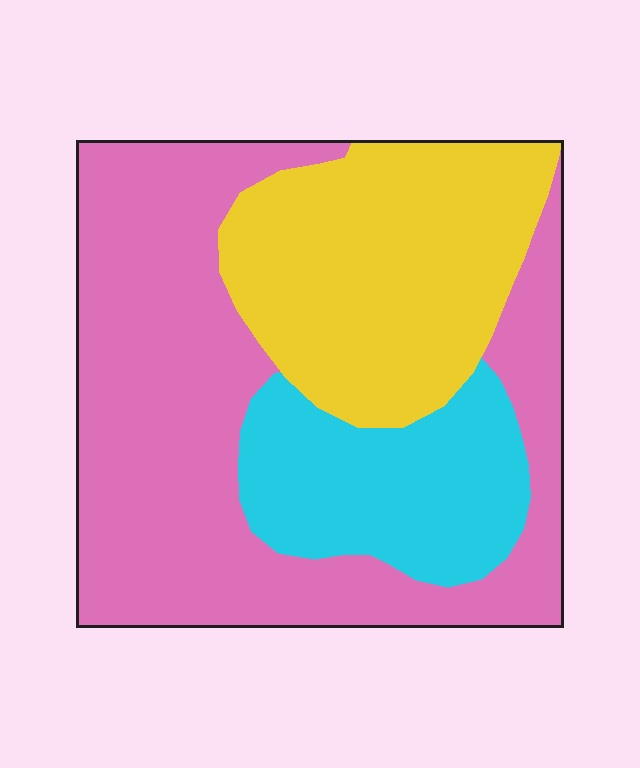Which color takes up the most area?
Pink, at roughly 50%.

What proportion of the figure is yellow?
Yellow takes up between a sixth and a third of the figure.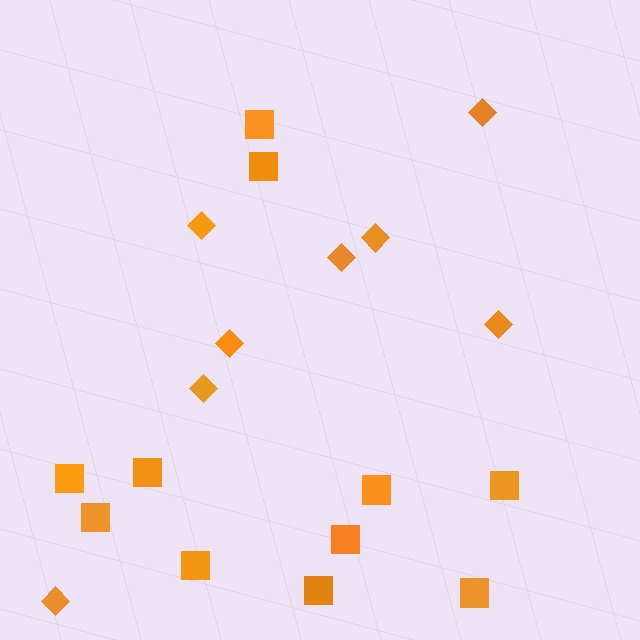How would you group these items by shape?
There are 2 groups: one group of squares (11) and one group of diamonds (8).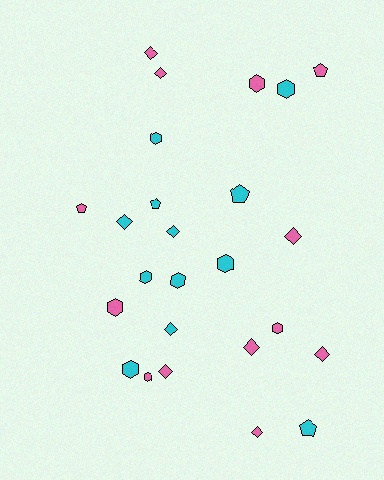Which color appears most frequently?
Pink, with 13 objects.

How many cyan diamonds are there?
There are 3 cyan diamonds.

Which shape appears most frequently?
Hexagon, with 10 objects.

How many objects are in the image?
There are 25 objects.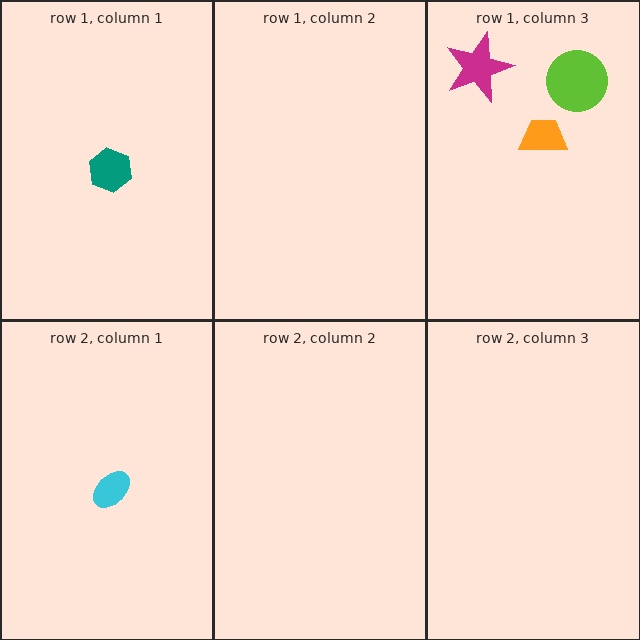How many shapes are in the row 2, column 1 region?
1.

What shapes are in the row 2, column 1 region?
The cyan ellipse.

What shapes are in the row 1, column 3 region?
The magenta star, the orange trapezoid, the lime circle.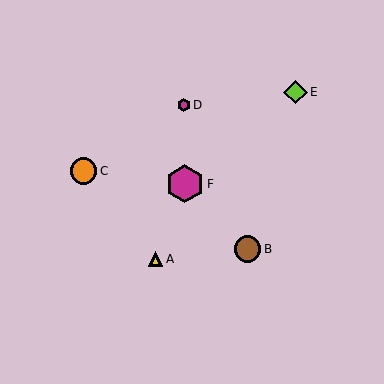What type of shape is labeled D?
Shape D is a magenta hexagon.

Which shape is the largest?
The magenta hexagon (labeled F) is the largest.